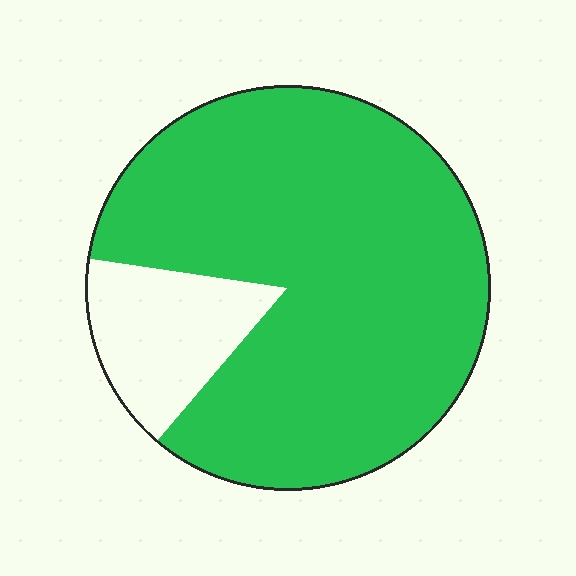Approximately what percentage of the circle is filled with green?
Approximately 85%.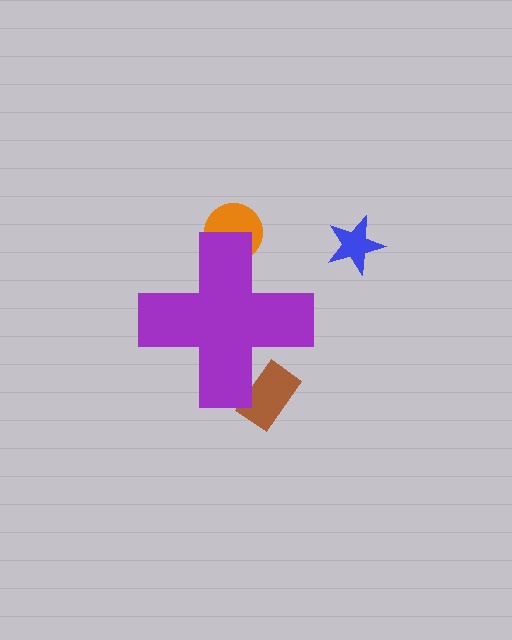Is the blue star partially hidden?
No, the blue star is fully visible.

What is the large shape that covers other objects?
A purple cross.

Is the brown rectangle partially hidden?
Yes, the brown rectangle is partially hidden behind the purple cross.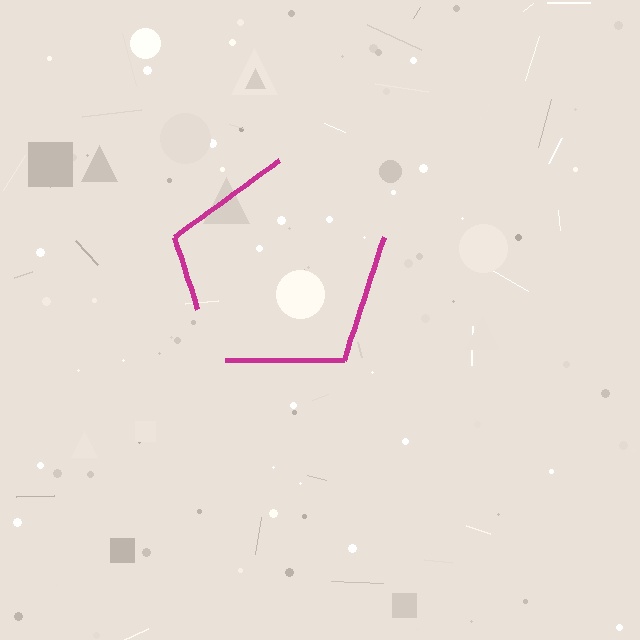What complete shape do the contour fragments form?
The contour fragments form a pentagon.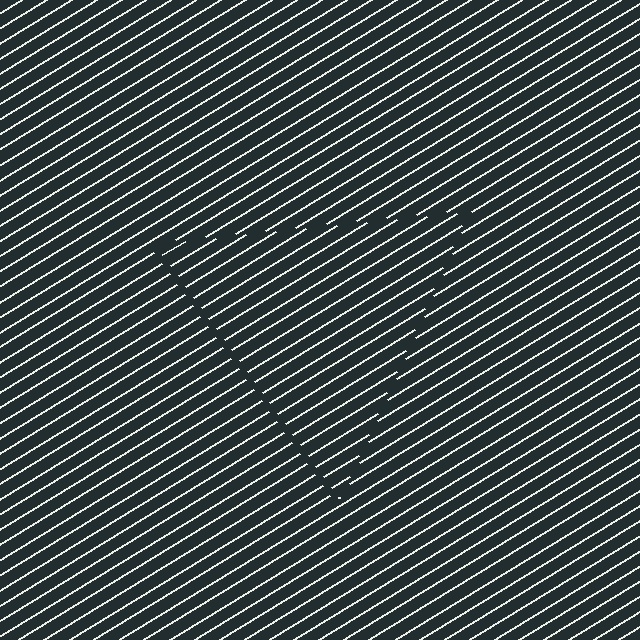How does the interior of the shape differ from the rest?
The interior of the shape contains the same grating, shifted by half a period — the contour is defined by the phase discontinuity where line-ends from the inner and outer gratings abut.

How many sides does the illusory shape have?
3 sides — the line-ends trace a triangle.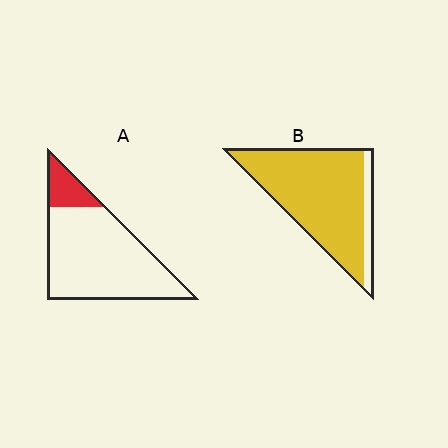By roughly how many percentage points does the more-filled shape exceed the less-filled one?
By roughly 70 percentage points (B over A).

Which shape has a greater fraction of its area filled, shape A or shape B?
Shape B.